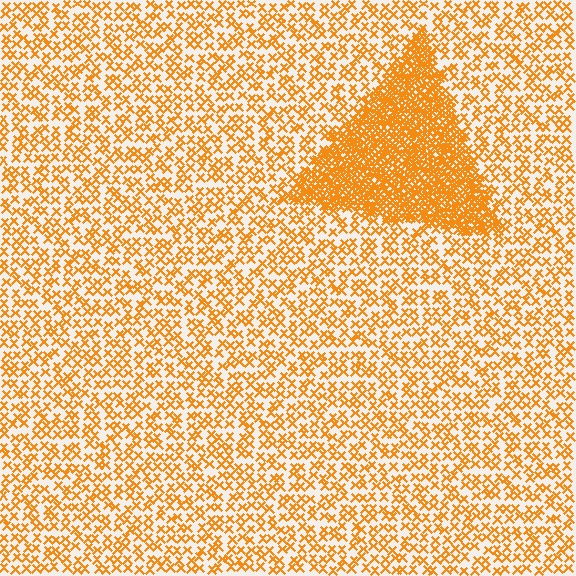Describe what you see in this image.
The image contains small orange elements arranged at two different densities. A triangle-shaped region is visible where the elements are more densely packed than the surrounding area.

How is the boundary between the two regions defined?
The boundary is defined by a change in element density (approximately 3.1x ratio). All elements are the same color, size, and shape.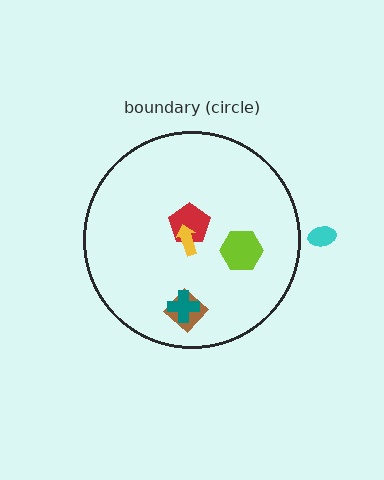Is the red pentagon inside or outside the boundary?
Inside.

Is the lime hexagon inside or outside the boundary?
Inside.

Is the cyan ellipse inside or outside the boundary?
Outside.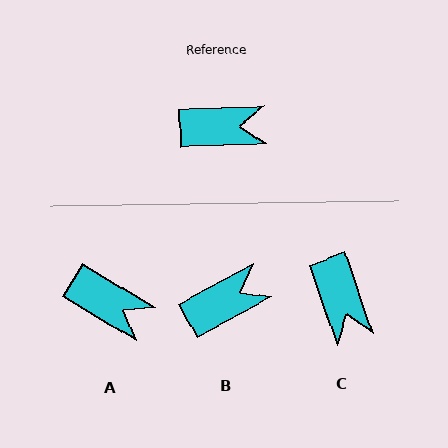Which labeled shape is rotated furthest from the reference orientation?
C, about 73 degrees away.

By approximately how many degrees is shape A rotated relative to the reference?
Approximately 33 degrees clockwise.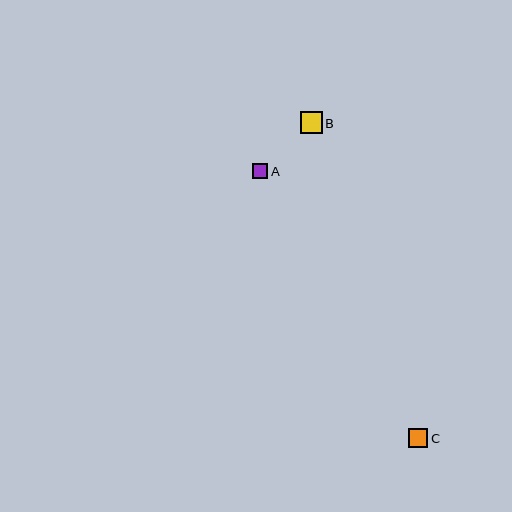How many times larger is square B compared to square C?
Square B is approximately 1.1 times the size of square C.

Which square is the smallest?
Square A is the smallest with a size of approximately 15 pixels.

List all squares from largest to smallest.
From largest to smallest: B, C, A.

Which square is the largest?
Square B is the largest with a size of approximately 22 pixels.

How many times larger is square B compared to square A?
Square B is approximately 1.4 times the size of square A.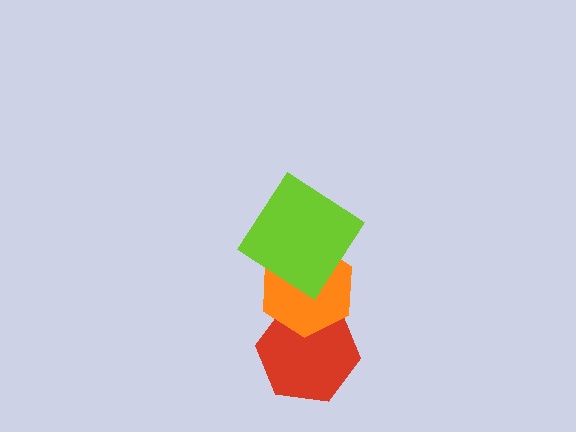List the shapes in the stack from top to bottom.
From top to bottom: the lime diamond, the orange hexagon, the red hexagon.